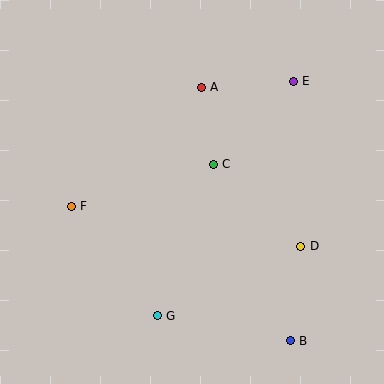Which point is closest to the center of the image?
Point C at (213, 164) is closest to the center.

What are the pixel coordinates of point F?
Point F is at (71, 206).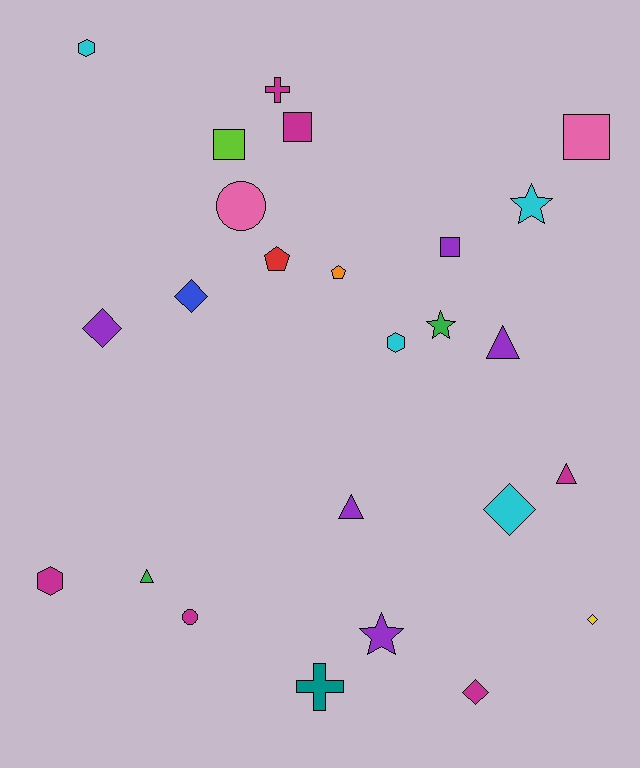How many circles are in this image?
There are 2 circles.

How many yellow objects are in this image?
There is 1 yellow object.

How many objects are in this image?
There are 25 objects.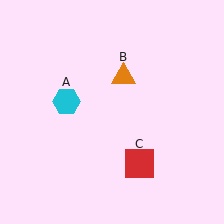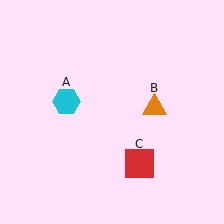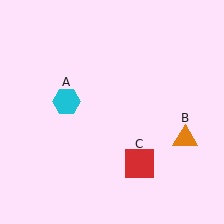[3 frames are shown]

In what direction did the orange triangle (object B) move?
The orange triangle (object B) moved down and to the right.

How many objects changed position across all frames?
1 object changed position: orange triangle (object B).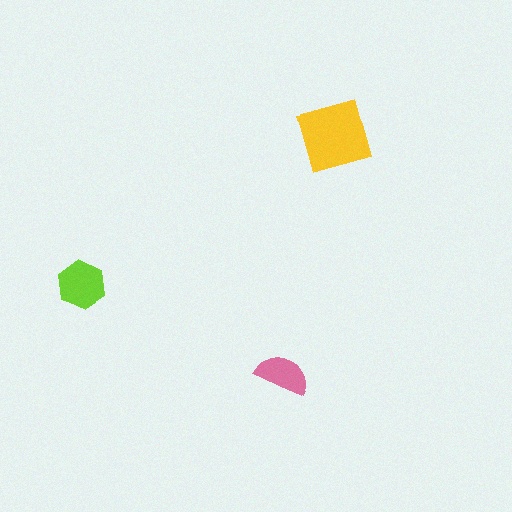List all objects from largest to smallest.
The yellow square, the lime hexagon, the pink semicircle.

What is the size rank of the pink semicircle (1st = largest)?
3rd.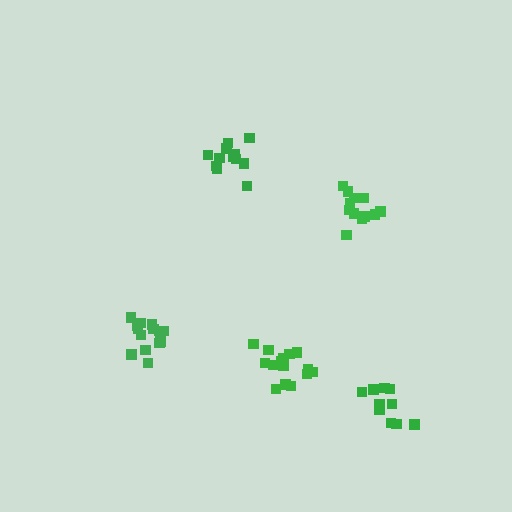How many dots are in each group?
Group 1: 16 dots, Group 2: 12 dots, Group 3: 11 dots, Group 4: 16 dots, Group 5: 13 dots (68 total).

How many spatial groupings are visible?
There are 5 spatial groupings.